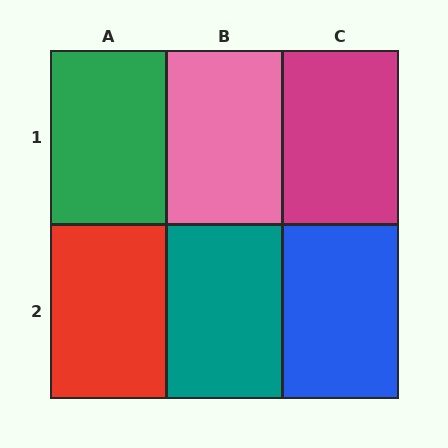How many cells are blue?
1 cell is blue.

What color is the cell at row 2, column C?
Blue.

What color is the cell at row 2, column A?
Red.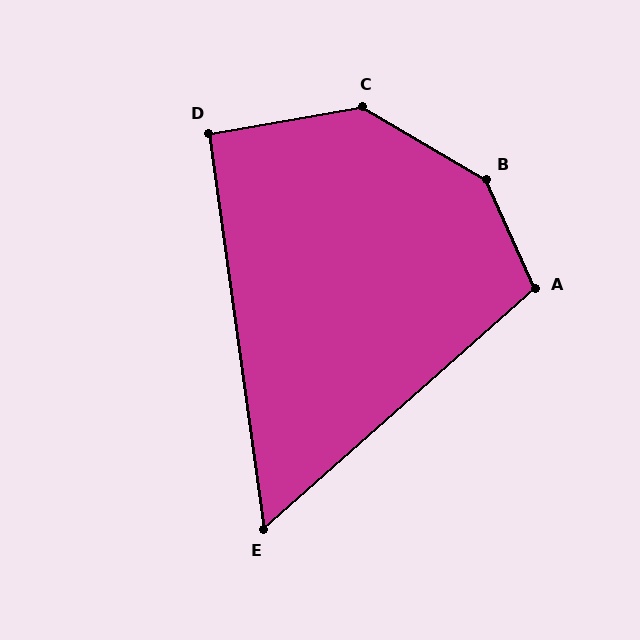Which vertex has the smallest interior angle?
E, at approximately 56 degrees.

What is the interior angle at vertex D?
Approximately 92 degrees (approximately right).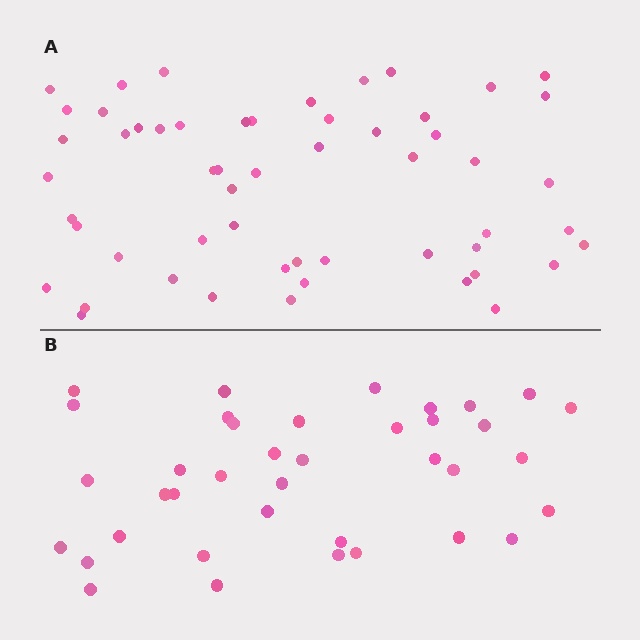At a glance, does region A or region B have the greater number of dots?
Region A (the top region) has more dots.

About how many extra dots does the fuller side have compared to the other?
Region A has approximately 15 more dots than region B.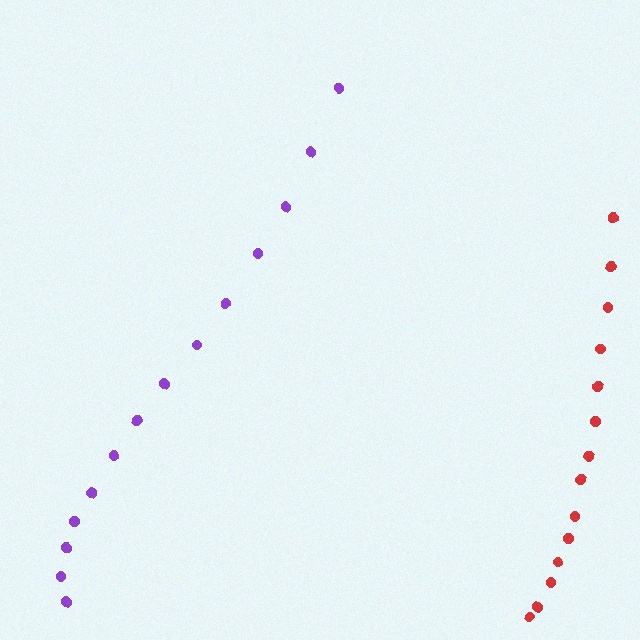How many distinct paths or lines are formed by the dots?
There are 2 distinct paths.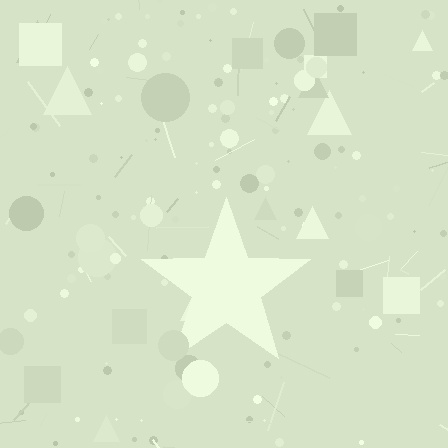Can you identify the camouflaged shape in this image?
The camouflaged shape is a star.